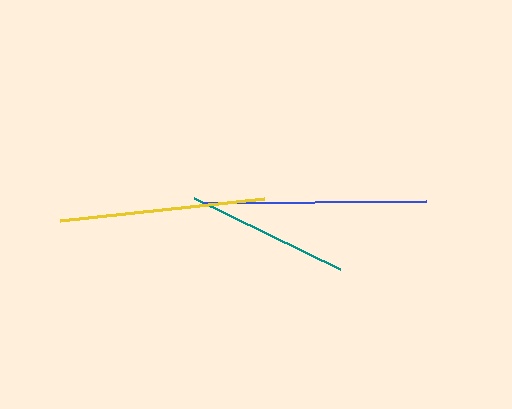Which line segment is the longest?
The blue line is the longest at approximately 223 pixels.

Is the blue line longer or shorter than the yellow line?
The blue line is longer than the yellow line.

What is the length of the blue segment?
The blue segment is approximately 223 pixels long.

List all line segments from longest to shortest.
From longest to shortest: blue, yellow, teal.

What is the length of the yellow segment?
The yellow segment is approximately 205 pixels long.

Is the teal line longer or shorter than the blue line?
The blue line is longer than the teal line.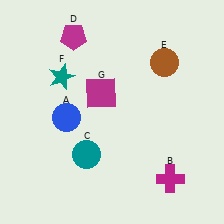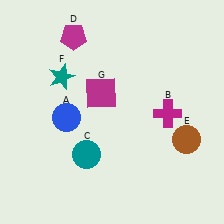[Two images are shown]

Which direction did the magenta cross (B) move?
The magenta cross (B) moved up.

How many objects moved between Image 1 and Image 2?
2 objects moved between the two images.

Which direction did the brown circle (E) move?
The brown circle (E) moved down.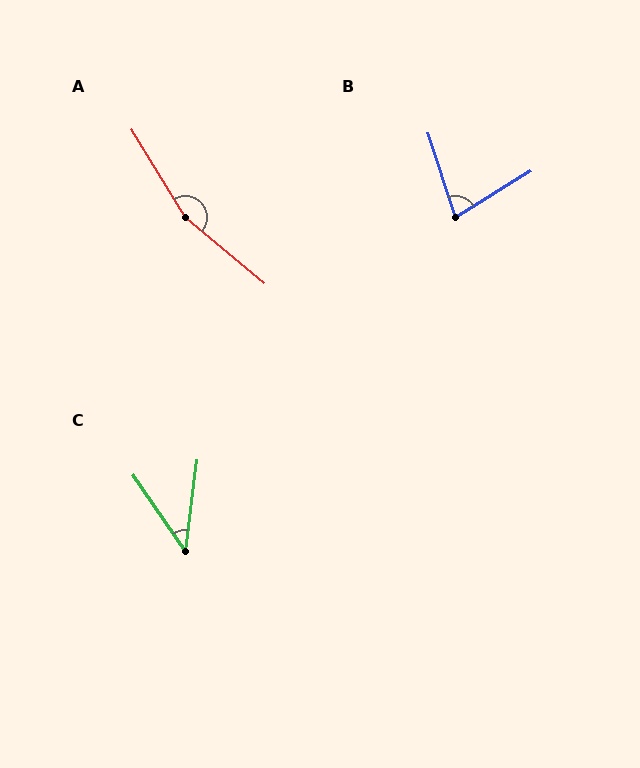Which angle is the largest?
A, at approximately 161 degrees.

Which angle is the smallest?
C, at approximately 41 degrees.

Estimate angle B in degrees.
Approximately 76 degrees.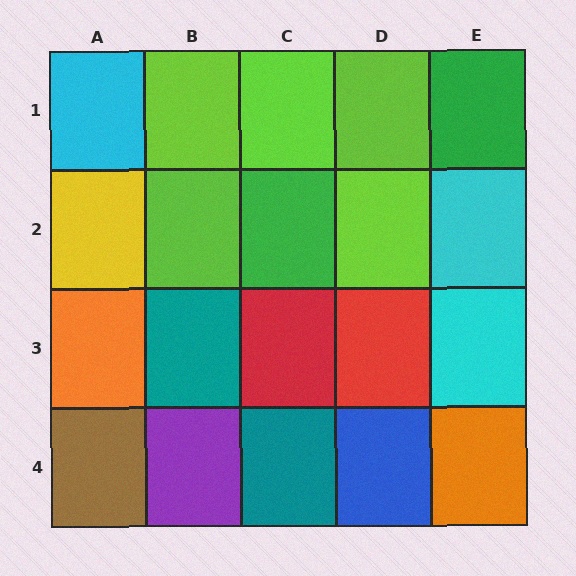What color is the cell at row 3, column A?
Orange.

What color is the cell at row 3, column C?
Red.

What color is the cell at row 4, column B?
Purple.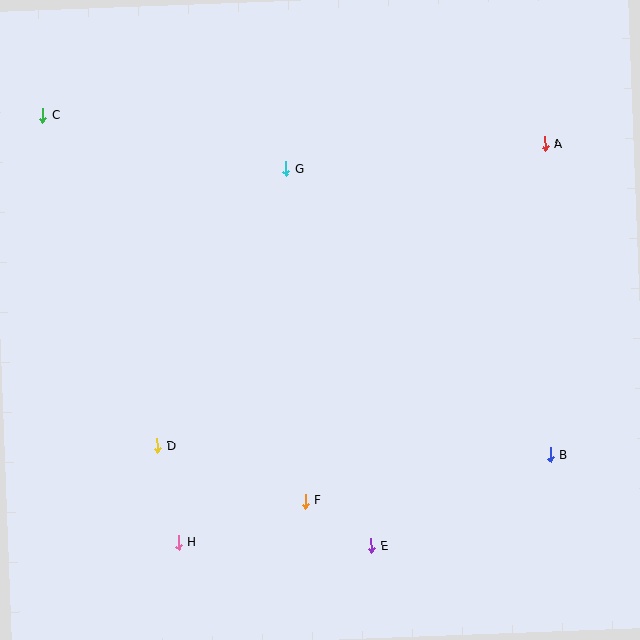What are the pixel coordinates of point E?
Point E is at (371, 546).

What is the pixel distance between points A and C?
The distance between A and C is 503 pixels.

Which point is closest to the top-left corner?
Point C is closest to the top-left corner.